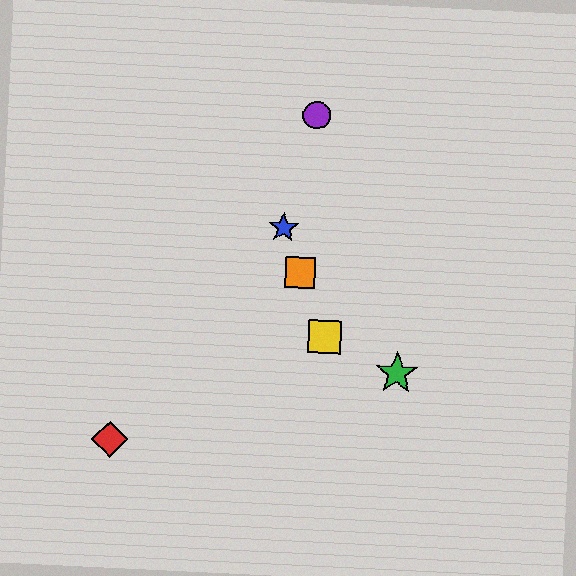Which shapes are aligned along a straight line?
The blue star, the yellow square, the orange square are aligned along a straight line.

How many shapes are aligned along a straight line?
3 shapes (the blue star, the yellow square, the orange square) are aligned along a straight line.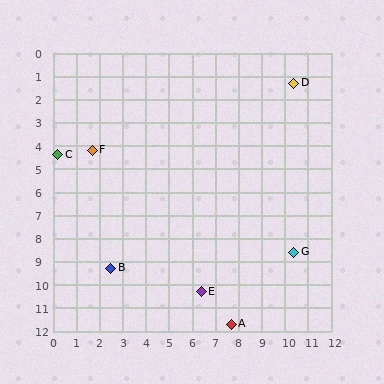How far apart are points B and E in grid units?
Points B and E are about 4.0 grid units apart.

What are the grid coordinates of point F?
Point F is at approximately (1.7, 4.2).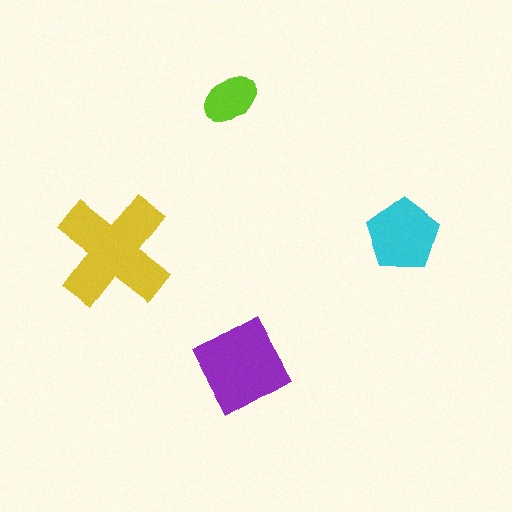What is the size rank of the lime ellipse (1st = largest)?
4th.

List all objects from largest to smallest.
The yellow cross, the purple diamond, the cyan pentagon, the lime ellipse.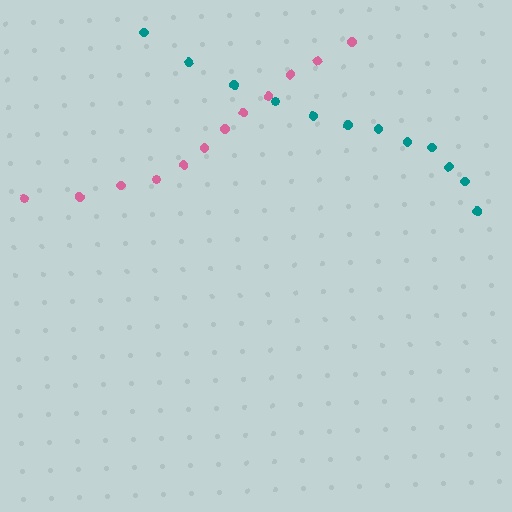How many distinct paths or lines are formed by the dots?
There are 2 distinct paths.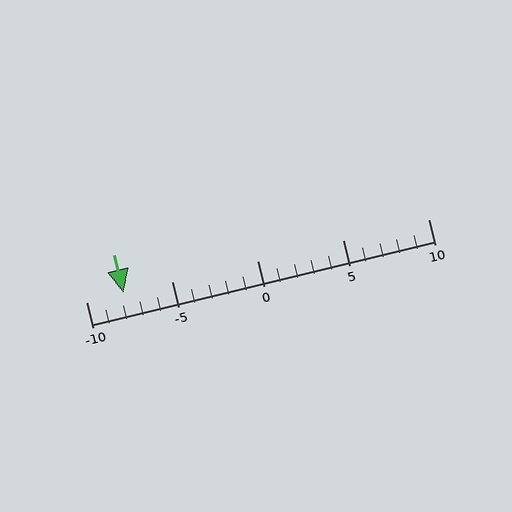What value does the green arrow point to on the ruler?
The green arrow points to approximately -8.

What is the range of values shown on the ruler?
The ruler shows values from -10 to 10.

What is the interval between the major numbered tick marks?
The major tick marks are spaced 5 units apart.